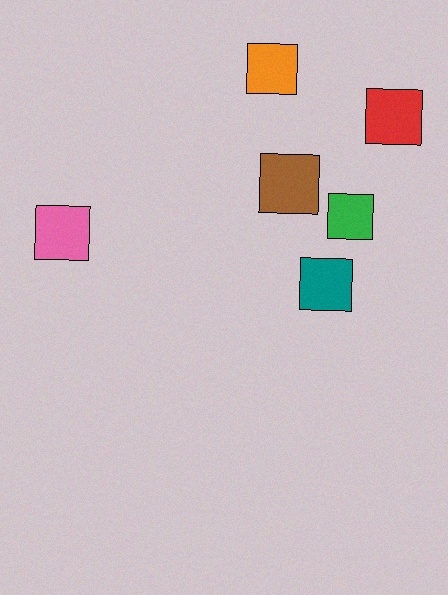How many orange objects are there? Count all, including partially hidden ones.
There is 1 orange object.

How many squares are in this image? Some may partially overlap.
There are 6 squares.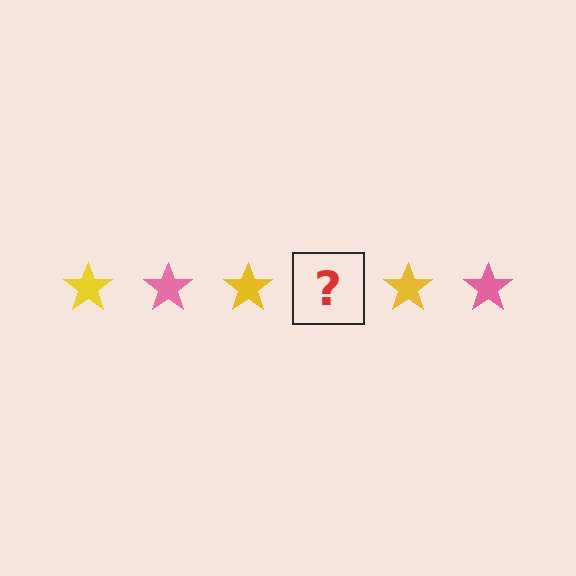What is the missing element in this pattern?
The missing element is a pink star.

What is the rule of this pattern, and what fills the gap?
The rule is that the pattern cycles through yellow, pink stars. The gap should be filled with a pink star.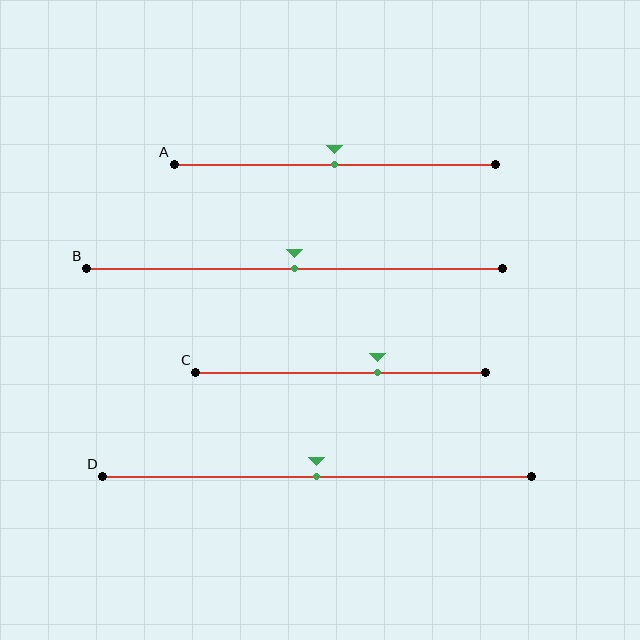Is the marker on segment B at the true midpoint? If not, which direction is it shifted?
Yes, the marker on segment B is at the true midpoint.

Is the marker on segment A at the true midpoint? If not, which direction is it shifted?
Yes, the marker on segment A is at the true midpoint.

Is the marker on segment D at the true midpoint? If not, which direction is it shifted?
Yes, the marker on segment D is at the true midpoint.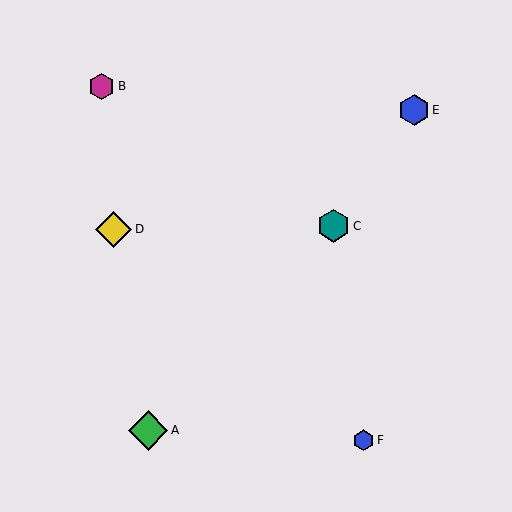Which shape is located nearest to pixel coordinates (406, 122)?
The blue hexagon (labeled E) at (414, 110) is nearest to that location.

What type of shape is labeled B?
Shape B is a magenta hexagon.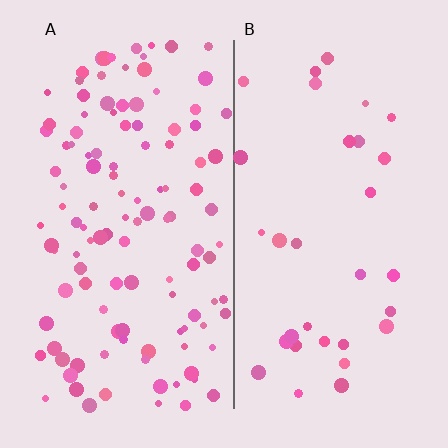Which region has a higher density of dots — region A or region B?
A (the left).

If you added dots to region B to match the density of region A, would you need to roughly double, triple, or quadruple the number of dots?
Approximately quadruple.